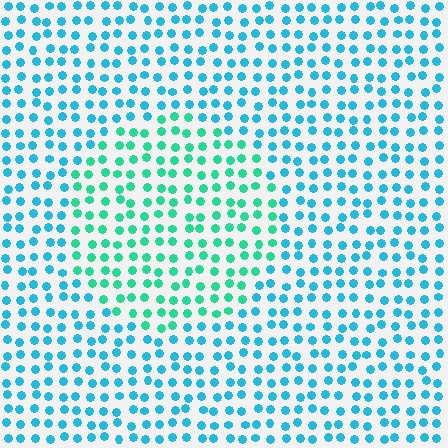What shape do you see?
I see a circle.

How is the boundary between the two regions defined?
The boundary is defined purely by a slight shift in hue (about 34 degrees). Spacing, size, and orientation are identical on both sides.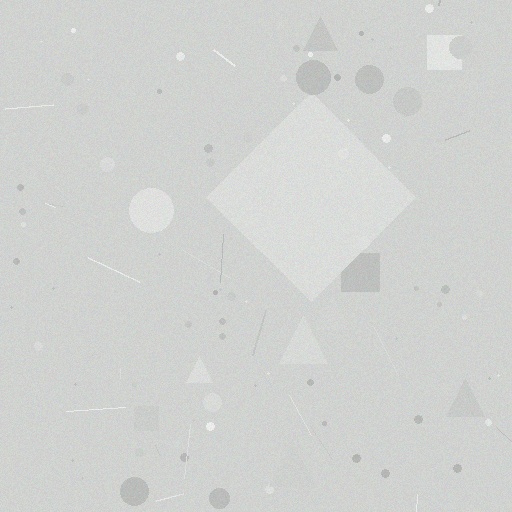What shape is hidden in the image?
A diamond is hidden in the image.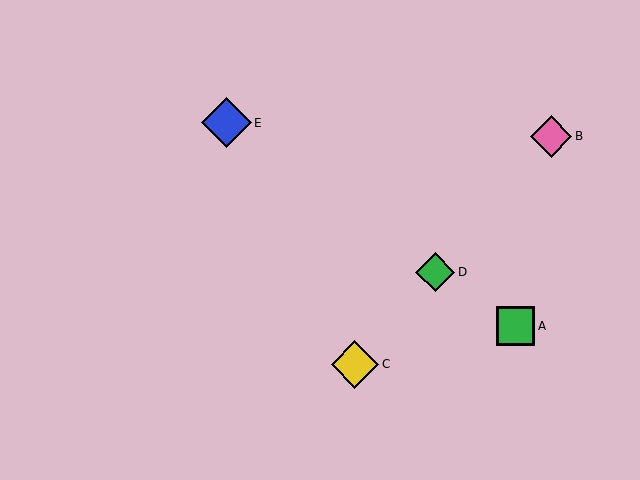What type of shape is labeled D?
Shape D is a green diamond.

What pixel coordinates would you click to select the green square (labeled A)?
Click at (516, 326) to select the green square A.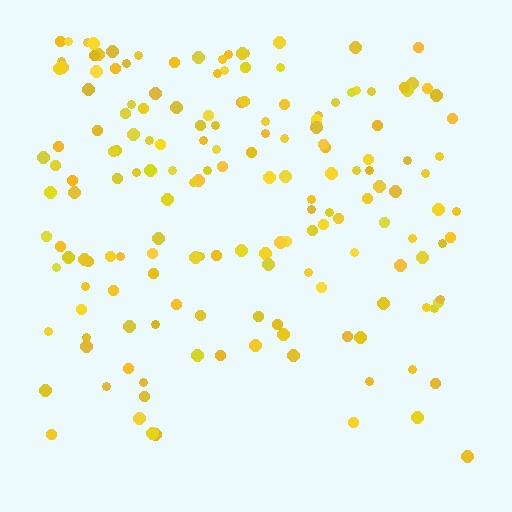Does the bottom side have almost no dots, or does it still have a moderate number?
Still a moderate number, just noticeably fewer than the top.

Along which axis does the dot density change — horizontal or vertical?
Vertical.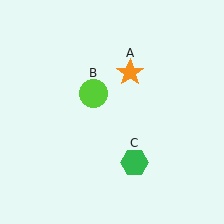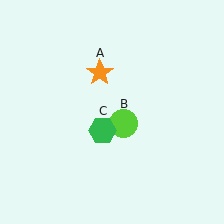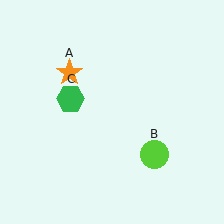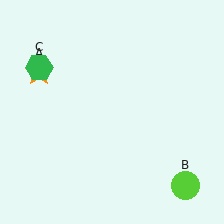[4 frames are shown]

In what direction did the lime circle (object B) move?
The lime circle (object B) moved down and to the right.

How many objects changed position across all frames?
3 objects changed position: orange star (object A), lime circle (object B), green hexagon (object C).